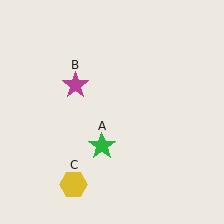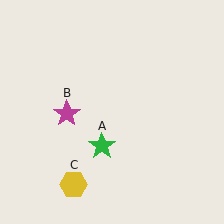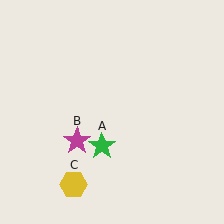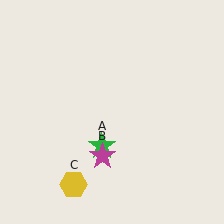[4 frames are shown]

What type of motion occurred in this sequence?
The magenta star (object B) rotated counterclockwise around the center of the scene.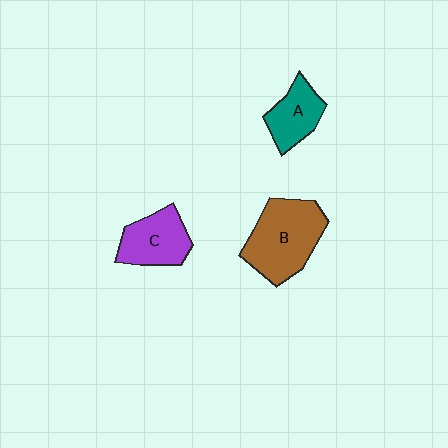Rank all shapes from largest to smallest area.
From largest to smallest: B (brown), C (purple), A (teal).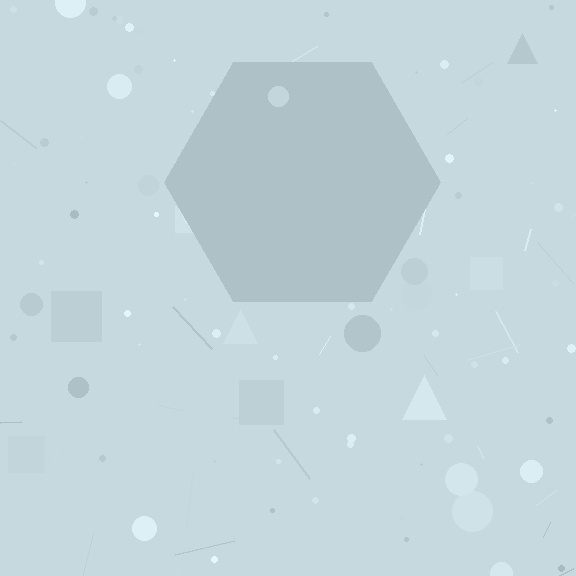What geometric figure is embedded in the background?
A hexagon is embedded in the background.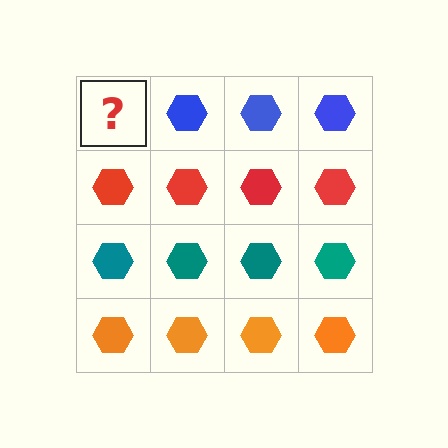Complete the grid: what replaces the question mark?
The question mark should be replaced with a blue hexagon.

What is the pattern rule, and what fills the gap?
The rule is that each row has a consistent color. The gap should be filled with a blue hexagon.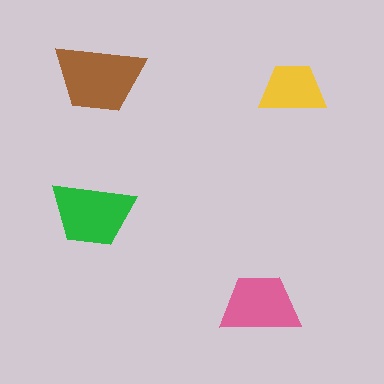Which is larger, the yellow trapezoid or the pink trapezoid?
The pink one.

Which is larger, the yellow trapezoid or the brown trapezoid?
The brown one.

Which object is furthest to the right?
The yellow trapezoid is rightmost.